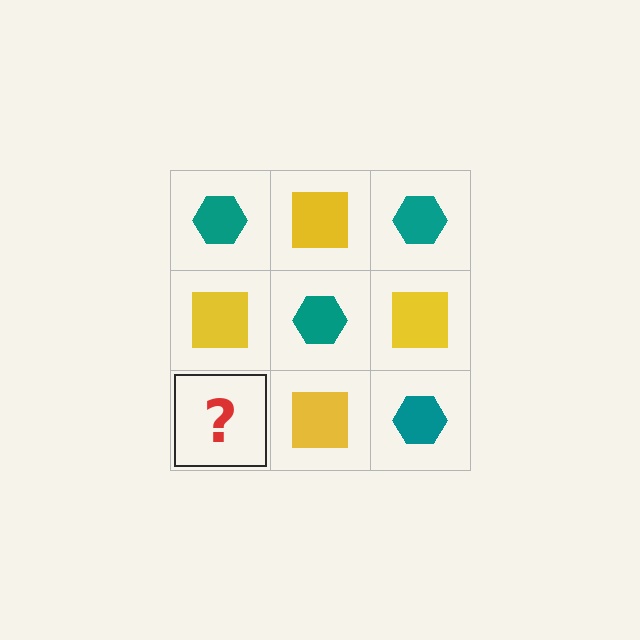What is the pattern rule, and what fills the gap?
The rule is that it alternates teal hexagon and yellow square in a checkerboard pattern. The gap should be filled with a teal hexagon.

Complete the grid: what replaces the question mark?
The question mark should be replaced with a teal hexagon.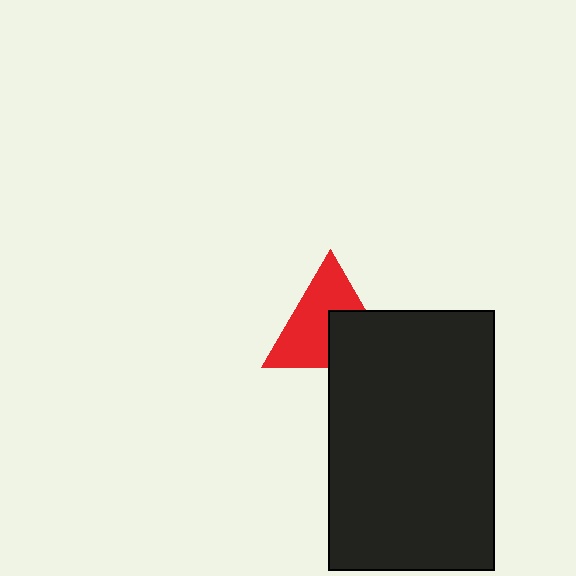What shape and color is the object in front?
The object in front is a black rectangle.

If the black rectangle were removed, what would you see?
You would see the complete red triangle.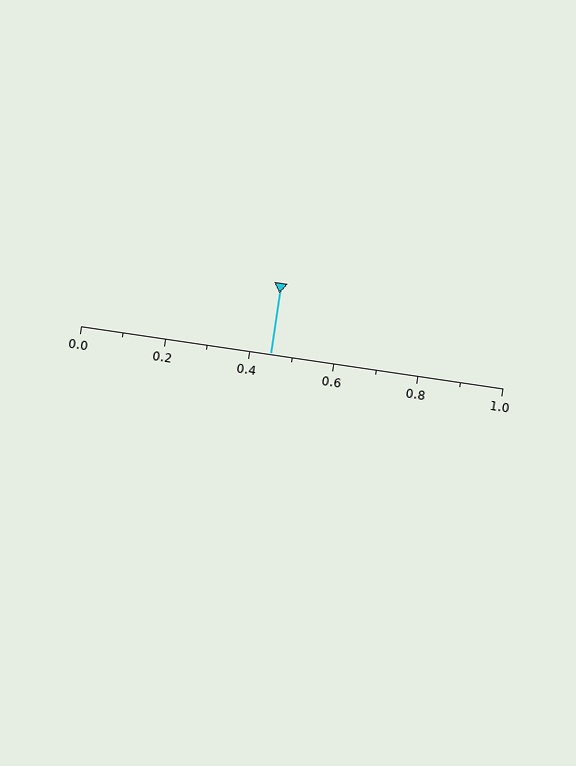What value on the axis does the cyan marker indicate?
The marker indicates approximately 0.45.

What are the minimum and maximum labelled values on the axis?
The axis runs from 0.0 to 1.0.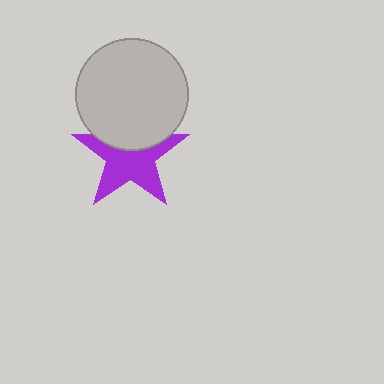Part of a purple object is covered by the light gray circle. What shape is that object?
It is a star.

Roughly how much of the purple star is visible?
Most of it is visible (roughly 66%).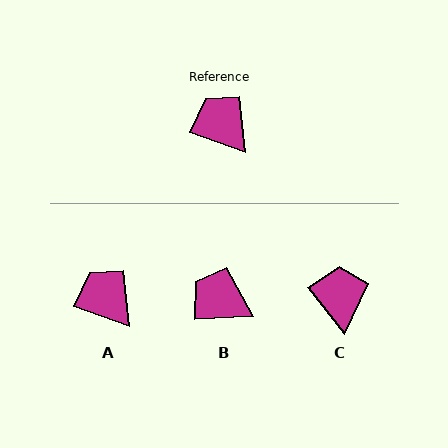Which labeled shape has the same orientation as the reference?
A.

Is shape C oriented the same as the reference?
No, it is off by about 32 degrees.